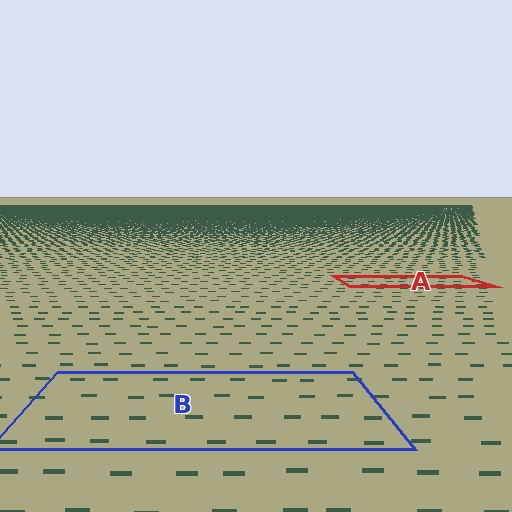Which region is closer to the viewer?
Region B is closer. The texture elements there are larger and more spread out.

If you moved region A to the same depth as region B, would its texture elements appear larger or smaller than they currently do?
They would appear larger. At a closer depth, the same texture elements are projected at a bigger on-screen size.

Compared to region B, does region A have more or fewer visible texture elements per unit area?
Region A has more texture elements per unit area — they are packed more densely because it is farther away.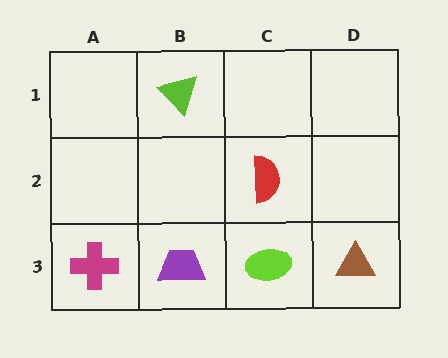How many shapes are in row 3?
4 shapes.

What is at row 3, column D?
A brown triangle.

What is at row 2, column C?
A red semicircle.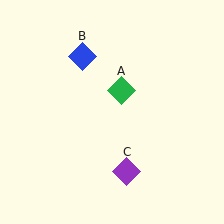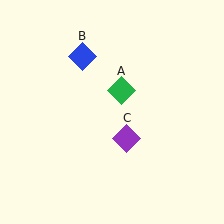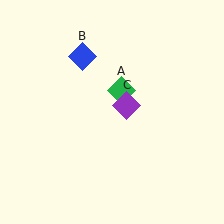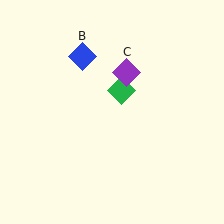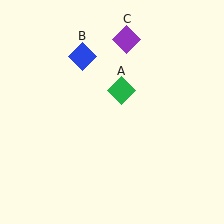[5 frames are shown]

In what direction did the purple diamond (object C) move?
The purple diamond (object C) moved up.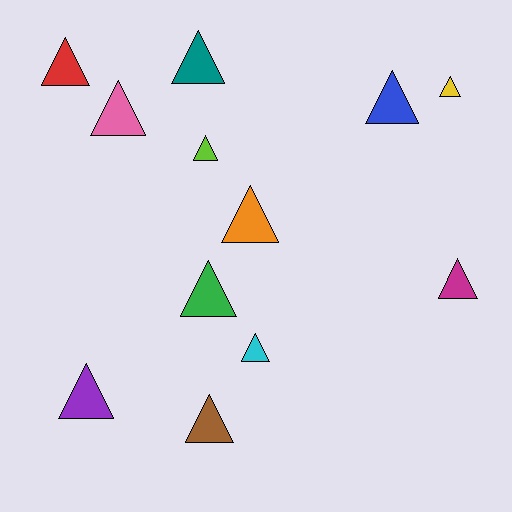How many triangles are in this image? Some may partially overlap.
There are 12 triangles.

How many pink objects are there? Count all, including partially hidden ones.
There is 1 pink object.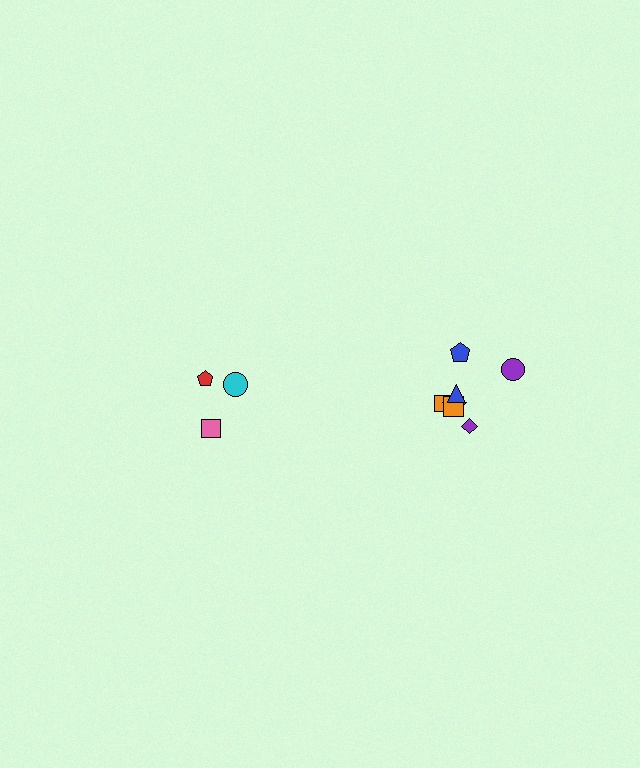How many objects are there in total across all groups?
There are 10 objects.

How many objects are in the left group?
There are 3 objects.